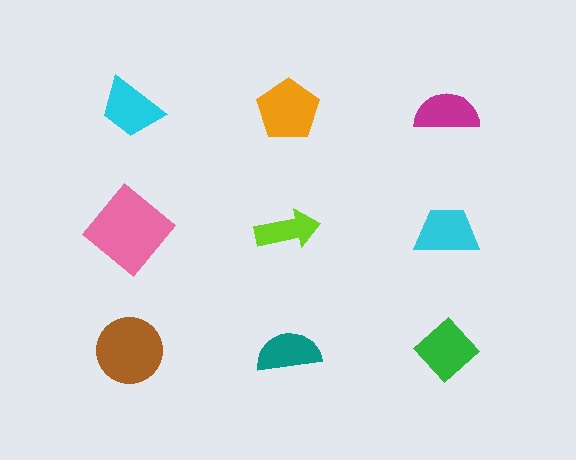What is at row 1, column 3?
A magenta semicircle.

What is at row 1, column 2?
An orange pentagon.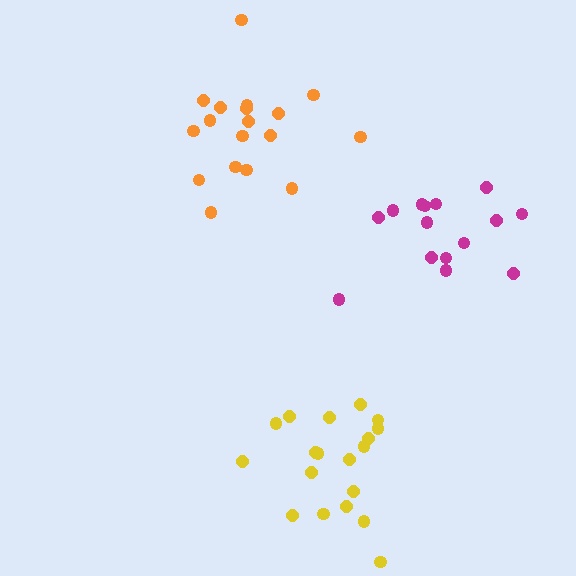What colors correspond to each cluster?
The clusters are colored: orange, magenta, yellow.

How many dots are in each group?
Group 1: 18 dots, Group 2: 15 dots, Group 3: 19 dots (52 total).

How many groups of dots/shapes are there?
There are 3 groups.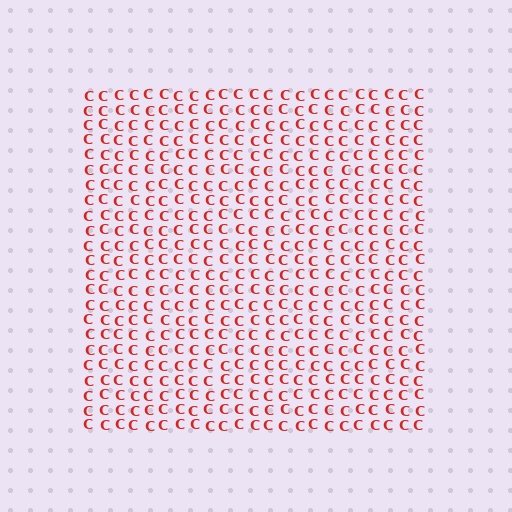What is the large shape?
The large shape is a square.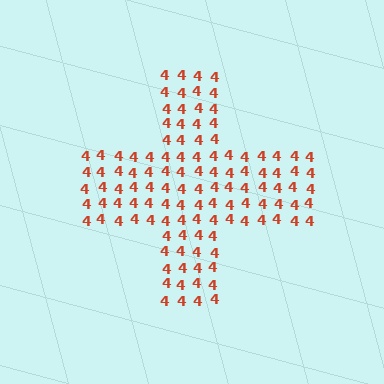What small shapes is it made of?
It is made of small digit 4's.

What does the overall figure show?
The overall figure shows a cross.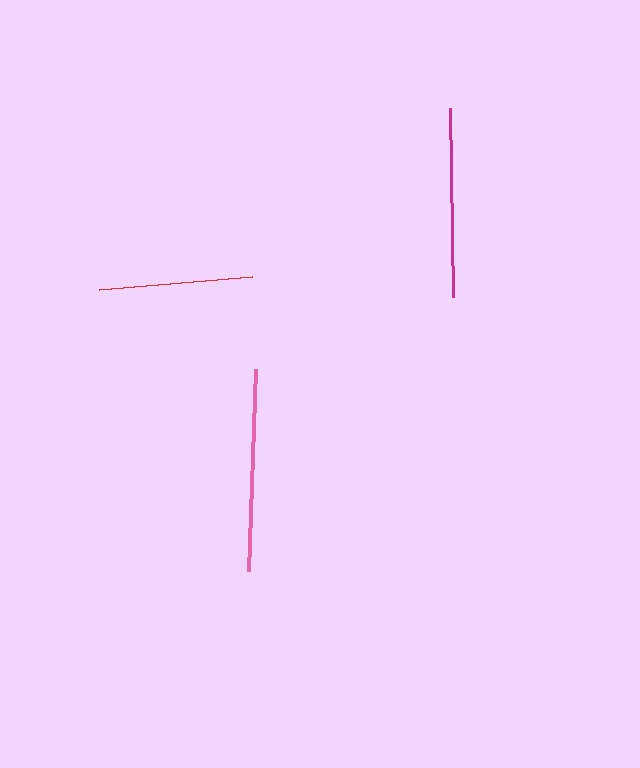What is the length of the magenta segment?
The magenta segment is approximately 190 pixels long.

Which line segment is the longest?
The pink line is the longest at approximately 202 pixels.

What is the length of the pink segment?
The pink segment is approximately 202 pixels long.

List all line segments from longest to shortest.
From longest to shortest: pink, magenta, red.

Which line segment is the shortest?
The red line is the shortest at approximately 153 pixels.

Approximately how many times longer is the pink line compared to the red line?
The pink line is approximately 1.3 times the length of the red line.